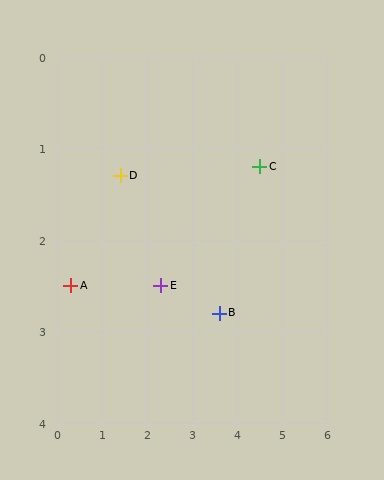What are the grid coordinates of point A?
Point A is at approximately (0.3, 2.5).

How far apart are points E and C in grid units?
Points E and C are about 2.6 grid units apart.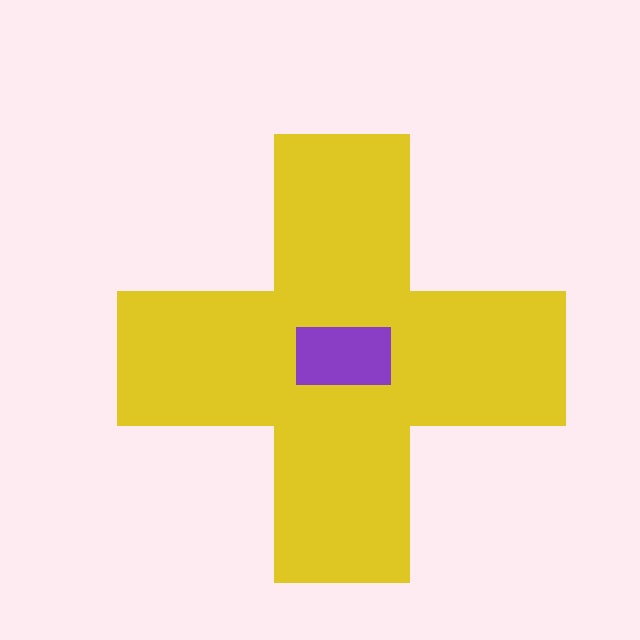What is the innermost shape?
The purple rectangle.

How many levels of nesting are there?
2.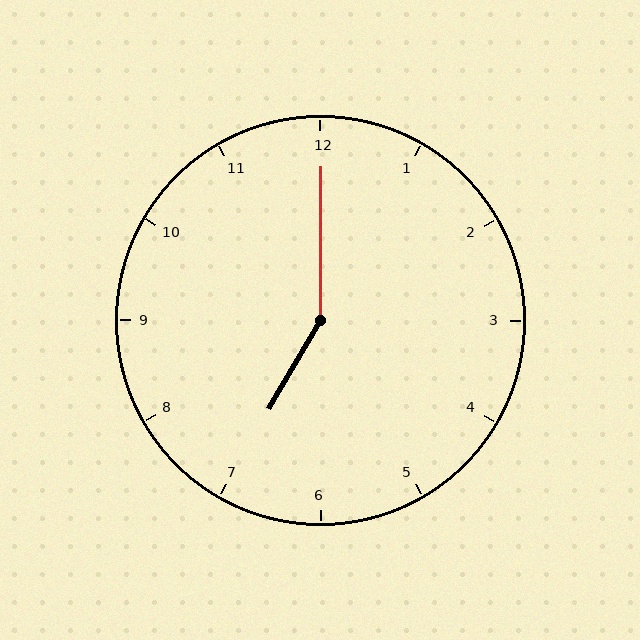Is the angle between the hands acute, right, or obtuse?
It is obtuse.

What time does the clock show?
7:00.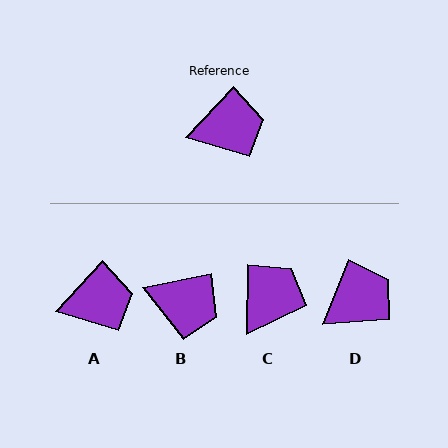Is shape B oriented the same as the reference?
No, it is off by about 36 degrees.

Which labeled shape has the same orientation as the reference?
A.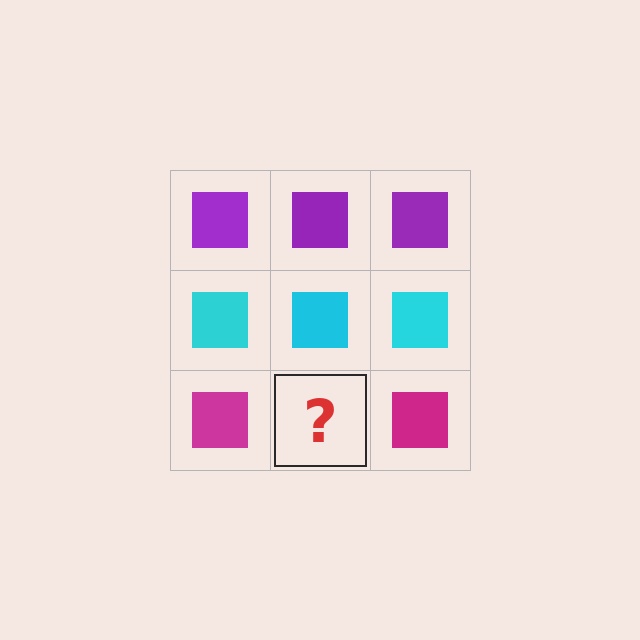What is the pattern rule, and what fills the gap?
The rule is that each row has a consistent color. The gap should be filled with a magenta square.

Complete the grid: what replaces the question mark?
The question mark should be replaced with a magenta square.